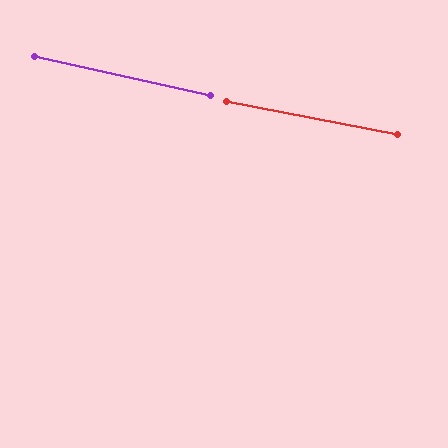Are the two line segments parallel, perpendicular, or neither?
Parallel — their directions differ by only 1.6°.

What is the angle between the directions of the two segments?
Approximately 2 degrees.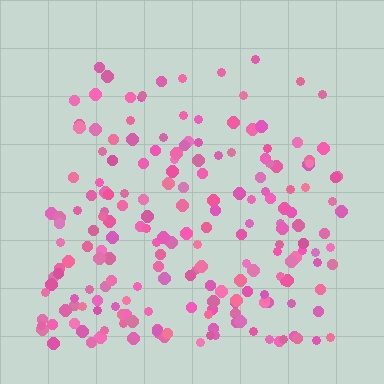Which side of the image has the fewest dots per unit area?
The top.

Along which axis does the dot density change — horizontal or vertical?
Vertical.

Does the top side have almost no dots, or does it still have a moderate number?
Still a moderate number, just noticeably fewer than the bottom.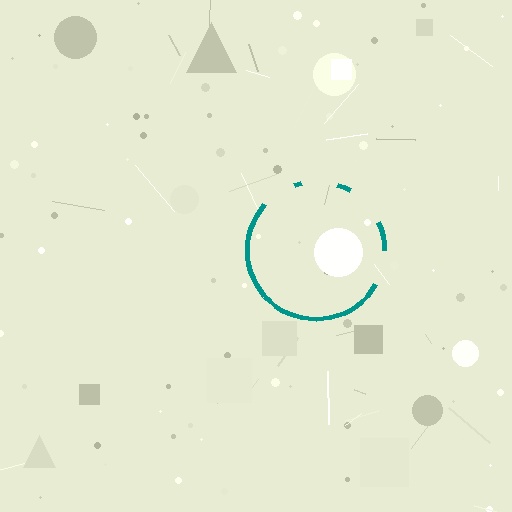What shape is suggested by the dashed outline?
The dashed outline suggests a circle.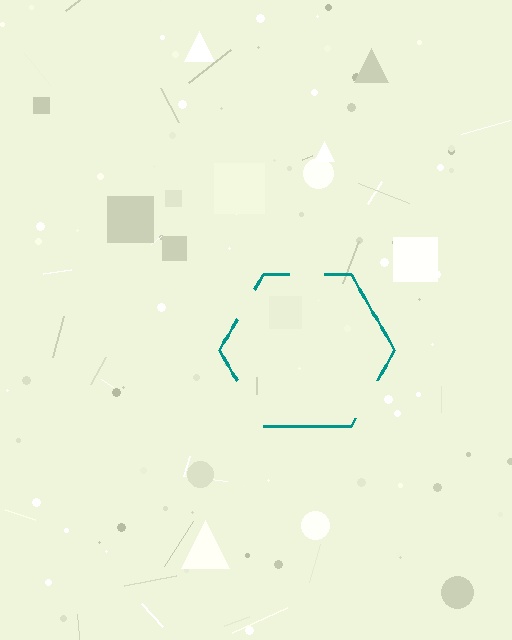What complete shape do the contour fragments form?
The contour fragments form a hexagon.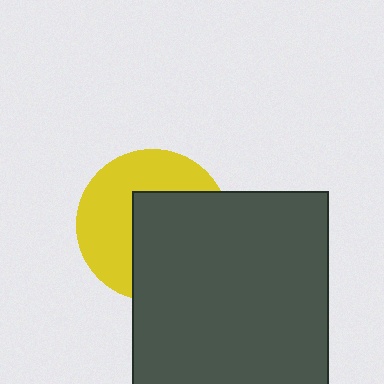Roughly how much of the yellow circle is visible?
About half of it is visible (roughly 49%).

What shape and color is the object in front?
The object in front is a dark gray square.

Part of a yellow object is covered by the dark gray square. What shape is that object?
It is a circle.